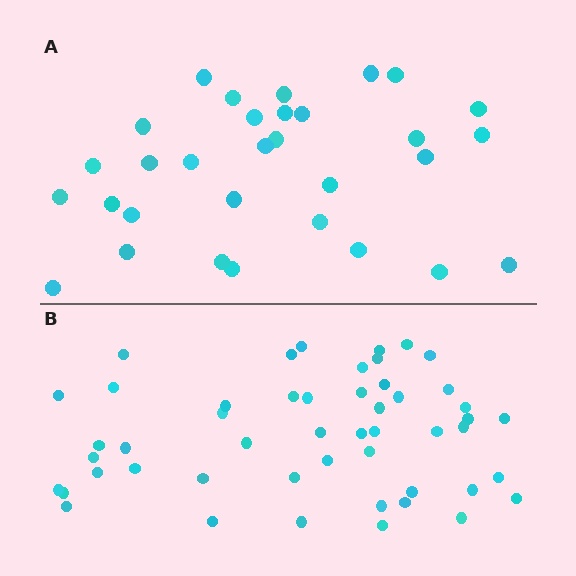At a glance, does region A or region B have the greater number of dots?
Region B (the bottom region) has more dots.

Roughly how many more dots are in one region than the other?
Region B has approximately 20 more dots than region A.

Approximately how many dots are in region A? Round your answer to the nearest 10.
About 30 dots. (The exact count is 31, which rounds to 30.)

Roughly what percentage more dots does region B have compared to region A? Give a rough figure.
About 60% more.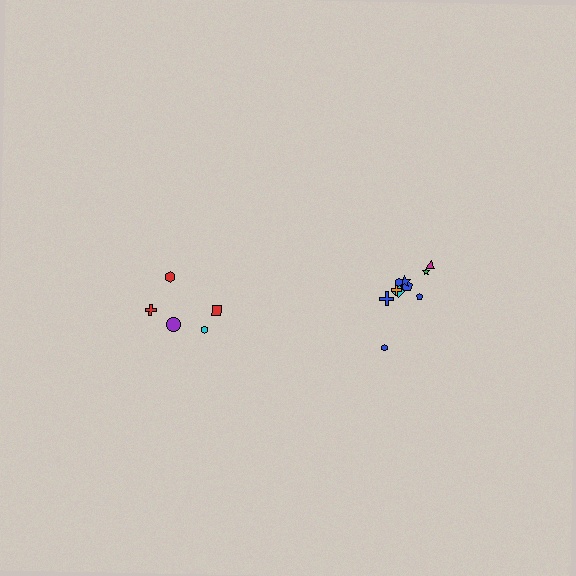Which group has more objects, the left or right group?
The right group.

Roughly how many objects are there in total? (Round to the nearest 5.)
Roughly 15 objects in total.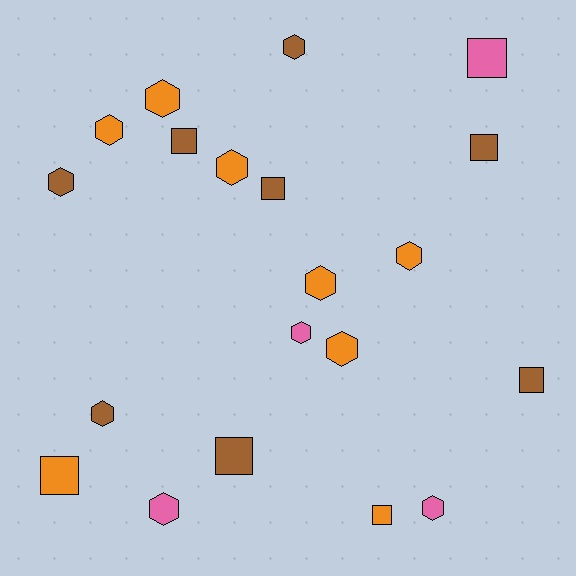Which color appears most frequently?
Orange, with 8 objects.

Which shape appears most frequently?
Hexagon, with 12 objects.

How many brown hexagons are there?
There are 3 brown hexagons.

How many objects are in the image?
There are 20 objects.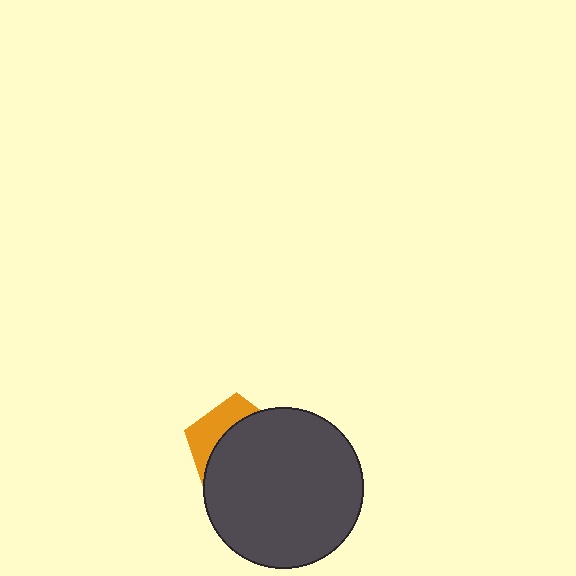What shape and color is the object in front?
The object in front is a dark gray circle.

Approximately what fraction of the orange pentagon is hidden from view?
Roughly 68% of the orange pentagon is hidden behind the dark gray circle.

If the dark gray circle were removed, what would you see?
You would see the complete orange pentagon.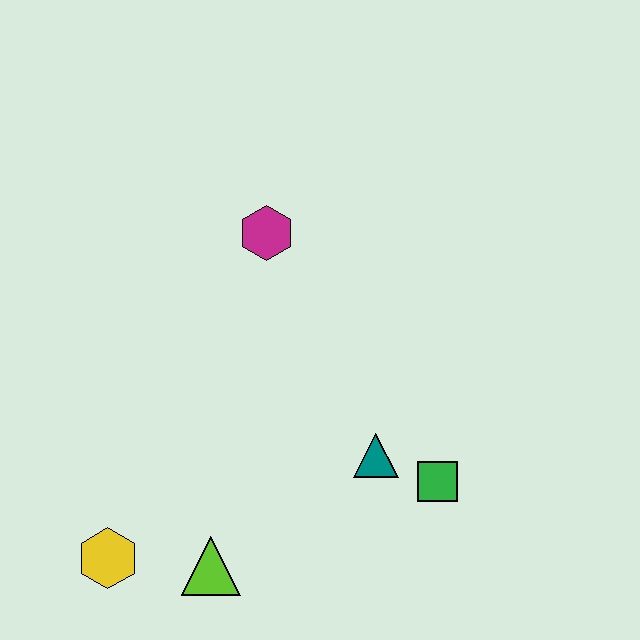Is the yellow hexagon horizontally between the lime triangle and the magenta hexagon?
No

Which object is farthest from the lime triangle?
The magenta hexagon is farthest from the lime triangle.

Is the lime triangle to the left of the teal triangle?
Yes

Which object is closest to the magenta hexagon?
The teal triangle is closest to the magenta hexagon.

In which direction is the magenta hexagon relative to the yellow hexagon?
The magenta hexagon is above the yellow hexagon.